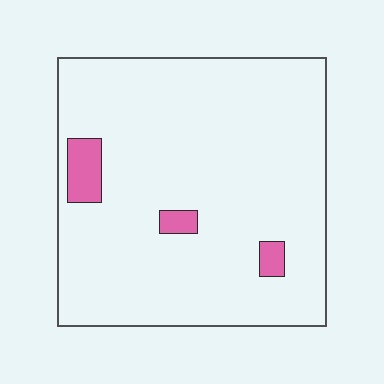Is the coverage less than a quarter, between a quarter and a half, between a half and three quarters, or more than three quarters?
Less than a quarter.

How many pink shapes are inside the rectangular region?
3.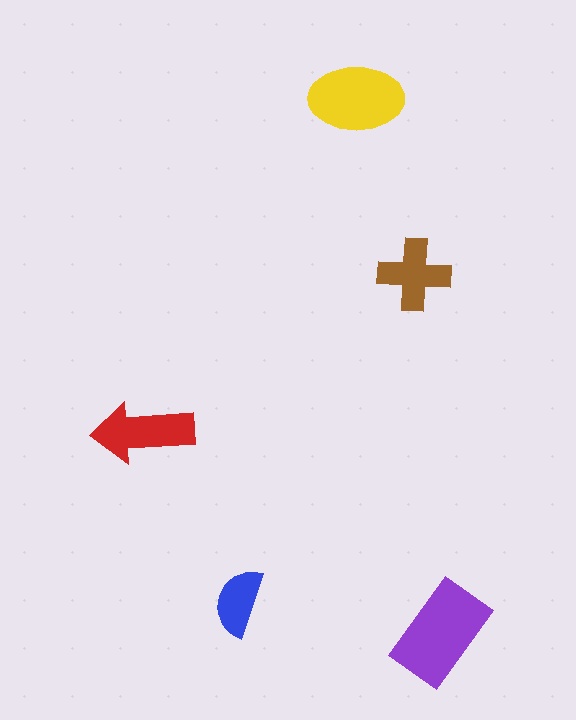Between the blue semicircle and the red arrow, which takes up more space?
The red arrow.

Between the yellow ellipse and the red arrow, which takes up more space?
The yellow ellipse.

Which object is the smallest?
The blue semicircle.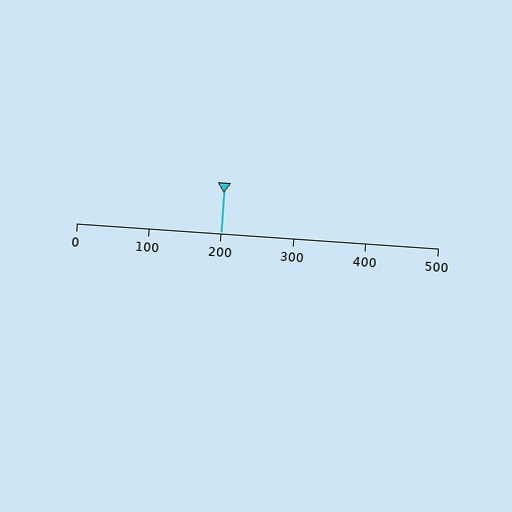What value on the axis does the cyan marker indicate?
The marker indicates approximately 200.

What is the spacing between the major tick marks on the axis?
The major ticks are spaced 100 apart.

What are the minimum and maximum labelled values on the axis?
The axis runs from 0 to 500.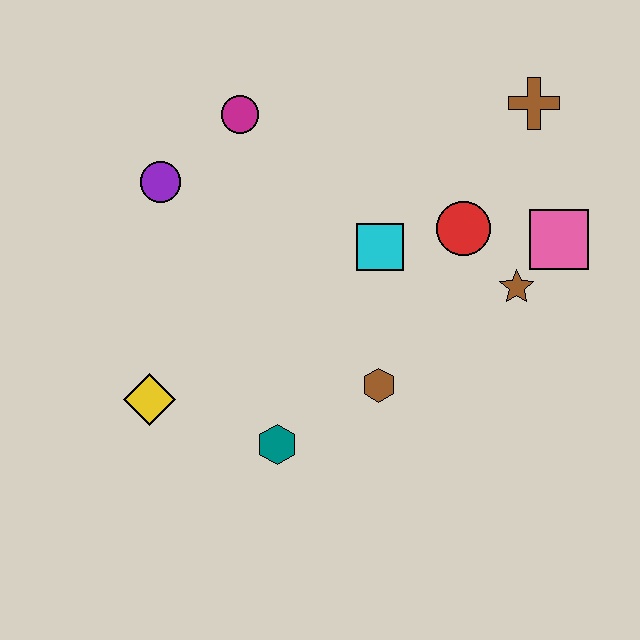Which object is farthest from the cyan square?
The yellow diamond is farthest from the cyan square.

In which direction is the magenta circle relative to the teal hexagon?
The magenta circle is above the teal hexagon.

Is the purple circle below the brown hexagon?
No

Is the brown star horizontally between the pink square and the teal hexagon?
Yes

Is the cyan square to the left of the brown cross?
Yes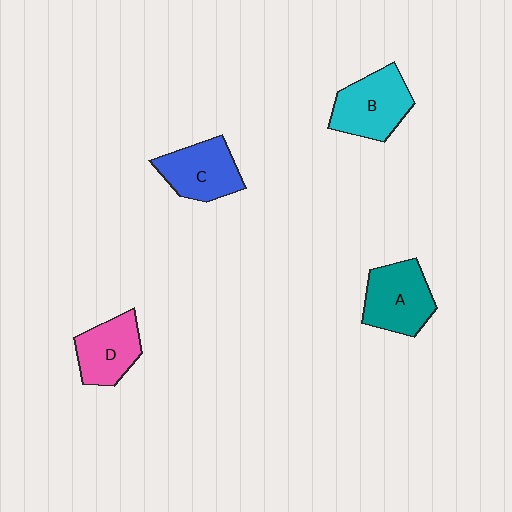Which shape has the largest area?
Shape B (cyan).